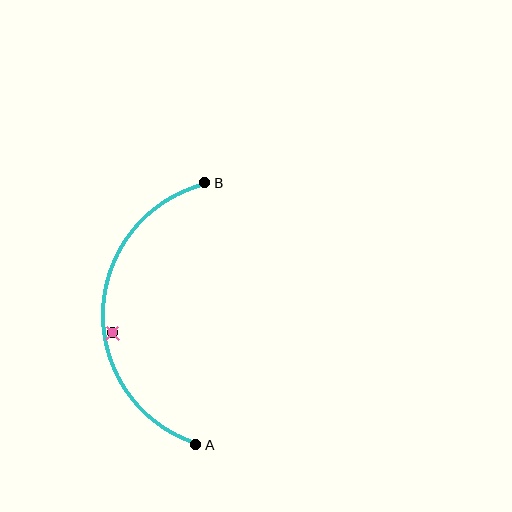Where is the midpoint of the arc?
The arc midpoint is the point on the curve farthest from the straight line joining A and B. It sits to the left of that line.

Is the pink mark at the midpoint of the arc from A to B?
No — the pink mark does not lie on the arc at all. It sits slightly inside the curve.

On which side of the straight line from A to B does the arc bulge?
The arc bulges to the left of the straight line connecting A and B.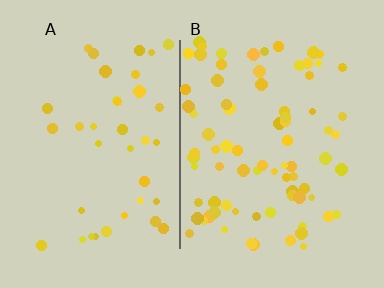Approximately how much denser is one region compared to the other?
Approximately 2.0× — region B over region A.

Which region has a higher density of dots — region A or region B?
B (the right).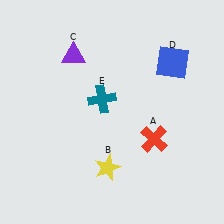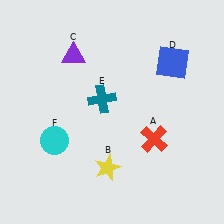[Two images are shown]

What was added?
A cyan circle (F) was added in Image 2.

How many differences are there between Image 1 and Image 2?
There is 1 difference between the two images.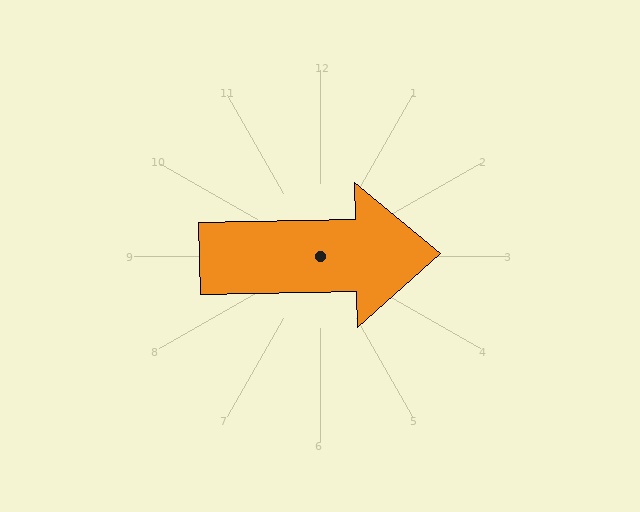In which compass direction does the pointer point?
East.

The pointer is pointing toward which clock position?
Roughly 3 o'clock.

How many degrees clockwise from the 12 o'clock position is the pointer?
Approximately 89 degrees.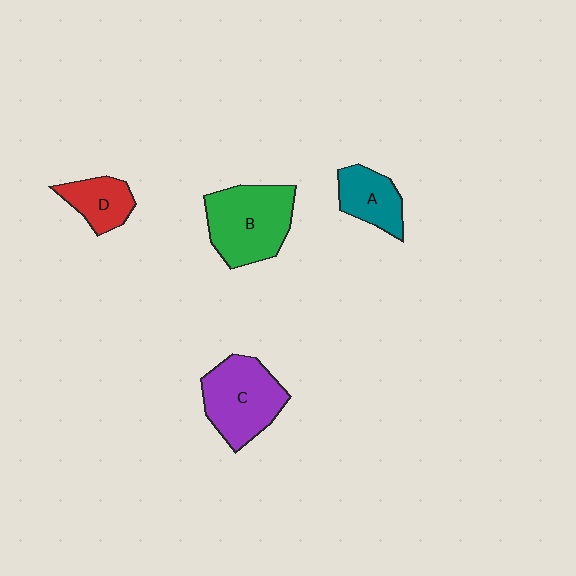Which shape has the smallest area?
Shape D (red).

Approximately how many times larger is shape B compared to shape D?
Approximately 2.0 times.